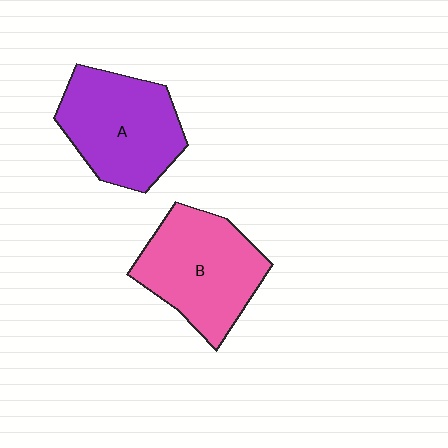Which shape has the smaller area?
Shape A (purple).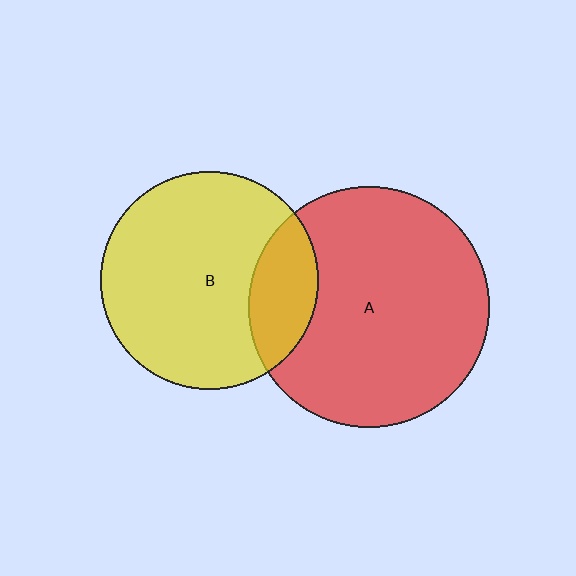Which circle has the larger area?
Circle A (red).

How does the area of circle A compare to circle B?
Approximately 1.2 times.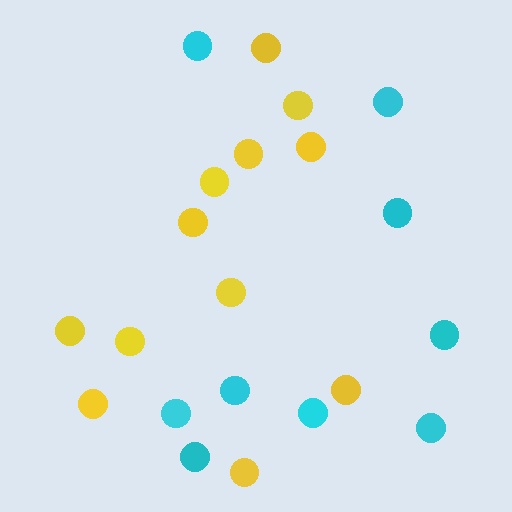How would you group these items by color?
There are 2 groups: one group of cyan circles (9) and one group of yellow circles (12).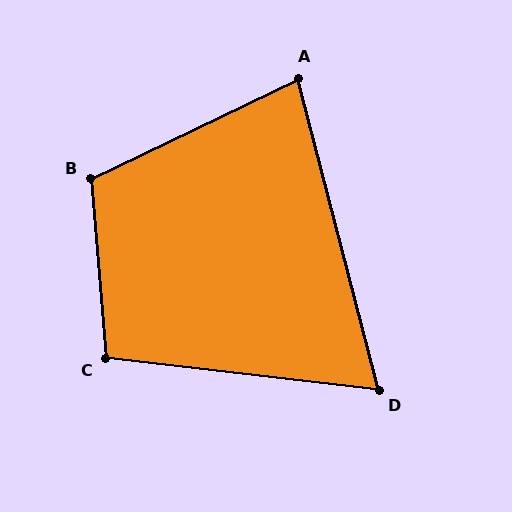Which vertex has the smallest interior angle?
D, at approximately 69 degrees.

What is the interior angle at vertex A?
Approximately 79 degrees (acute).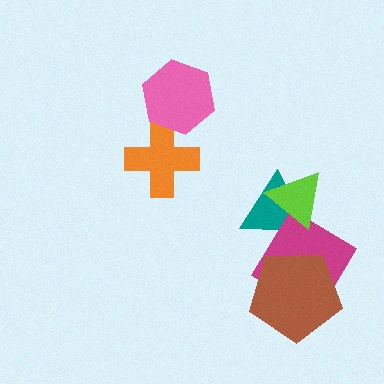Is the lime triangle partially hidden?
No, no other shape covers it.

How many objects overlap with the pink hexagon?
1 object overlaps with the pink hexagon.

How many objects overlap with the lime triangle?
2 objects overlap with the lime triangle.